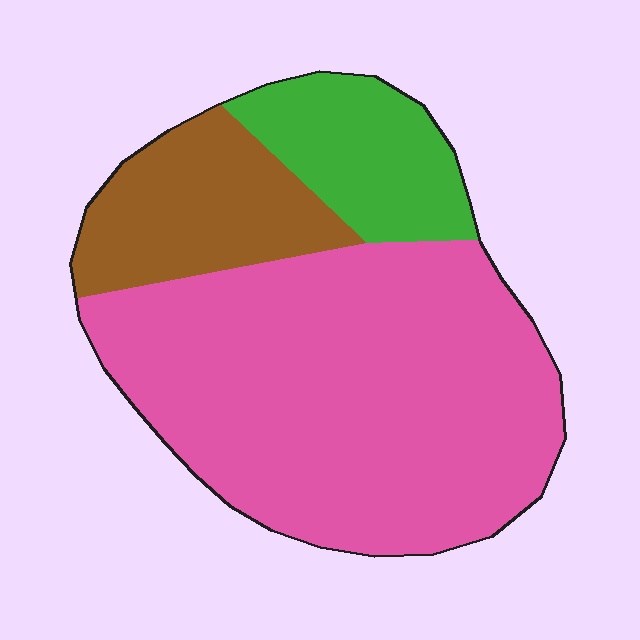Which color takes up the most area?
Pink, at roughly 65%.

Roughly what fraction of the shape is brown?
Brown takes up about one fifth (1/5) of the shape.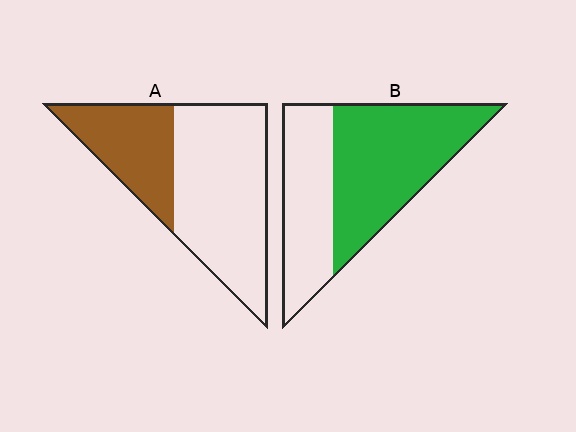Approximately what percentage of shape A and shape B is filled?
A is approximately 35% and B is approximately 60%.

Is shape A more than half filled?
No.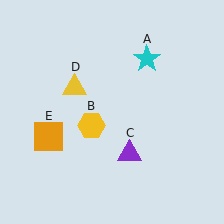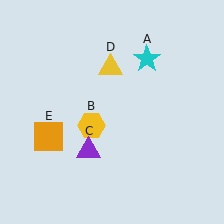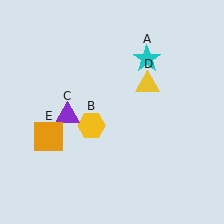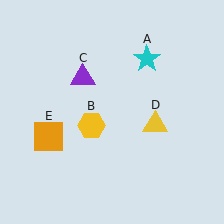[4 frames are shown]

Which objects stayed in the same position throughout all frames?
Cyan star (object A) and yellow hexagon (object B) and orange square (object E) remained stationary.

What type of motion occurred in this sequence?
The purple triangle (object C), yellow triangle (object D) rotated clockwise around the center of the scene.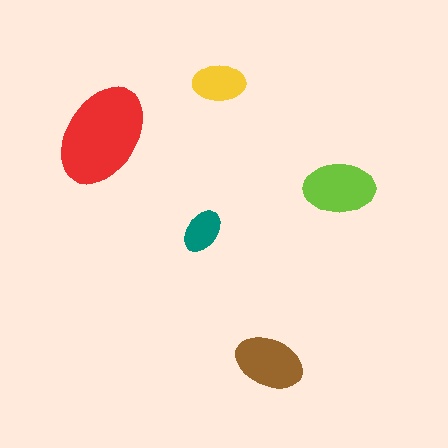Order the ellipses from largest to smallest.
the red one, the lime one, the brown one, the yellow one, the teal one.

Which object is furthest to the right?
The lime ellipse is rightmost.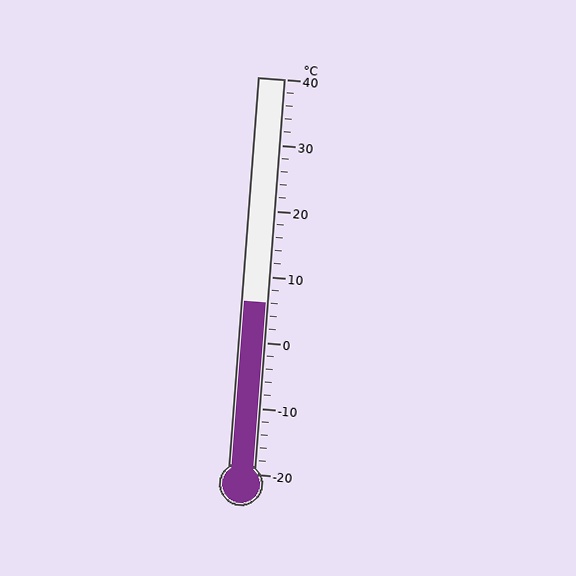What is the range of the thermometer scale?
The thermometer scale ranges from -20°C to 40°C.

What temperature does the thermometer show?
The thermometer shows approximately 6°C.